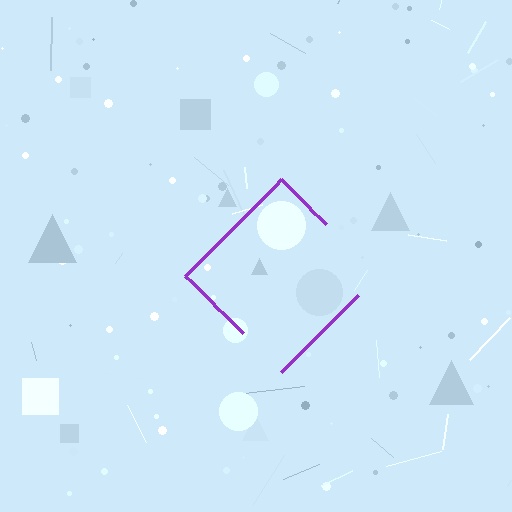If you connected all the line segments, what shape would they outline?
They would outline a diamond.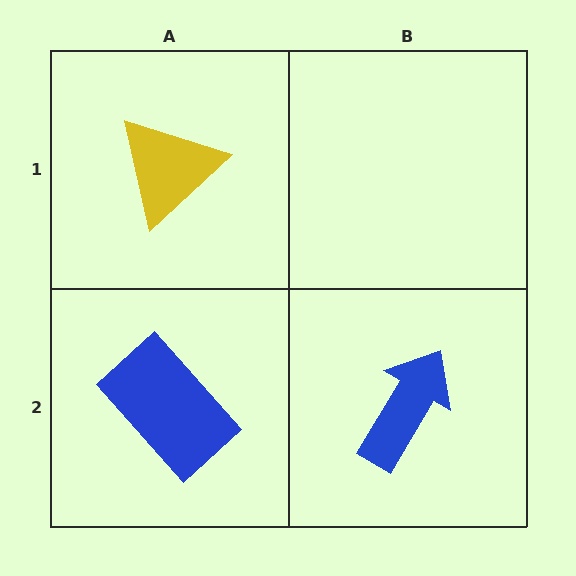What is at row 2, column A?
A blue rectangle.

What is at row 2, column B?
A blue arrow.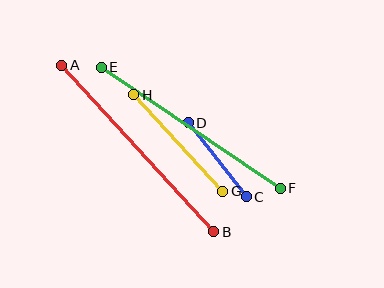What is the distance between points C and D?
The distance is approximately 94 pixels.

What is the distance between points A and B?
The distance is approximately 225 pixels.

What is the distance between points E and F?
The distance is approximately 216 pixels.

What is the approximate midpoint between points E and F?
The midpoint is at approximately (191, 128) pixels.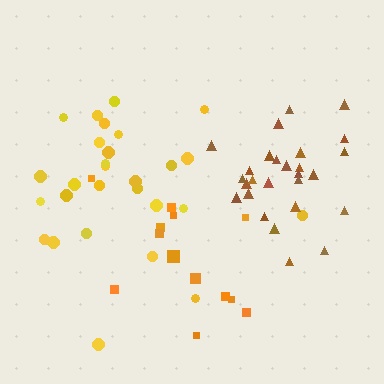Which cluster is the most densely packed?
Brown.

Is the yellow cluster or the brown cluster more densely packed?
Brown.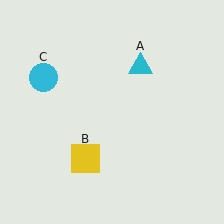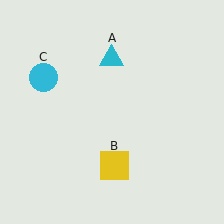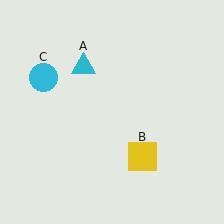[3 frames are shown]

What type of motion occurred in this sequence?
The cyan triangle (object A), yellow square (object B) rotated counterclockwise around the center of the scene.